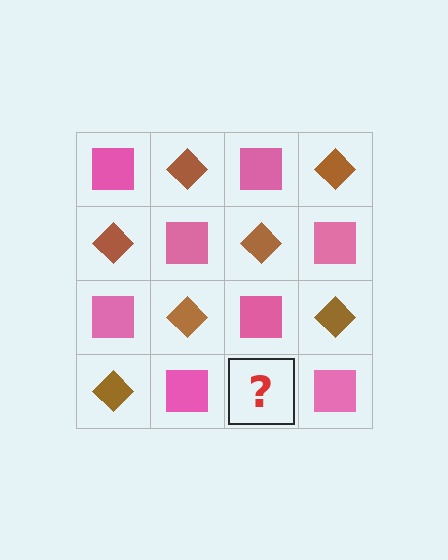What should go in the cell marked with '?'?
The missing cell should contain a brown diamond.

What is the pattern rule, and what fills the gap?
The rule is that it alternates pink square and brown diamond in a checkerboard pattern. The gap should be filled with a brown diamond.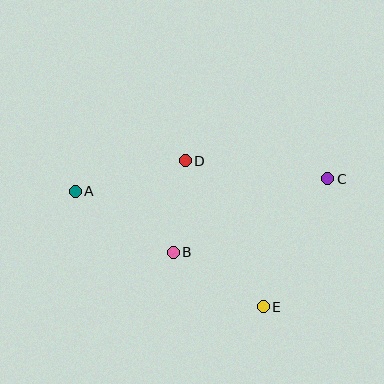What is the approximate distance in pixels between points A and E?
The distance between A and E is approximately 220 pixels.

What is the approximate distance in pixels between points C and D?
The distance between C and D is approximately 144 pixels.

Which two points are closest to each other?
Points B and D are closest to each other.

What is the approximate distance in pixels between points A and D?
The distance between A and D is approximately 114 pixels.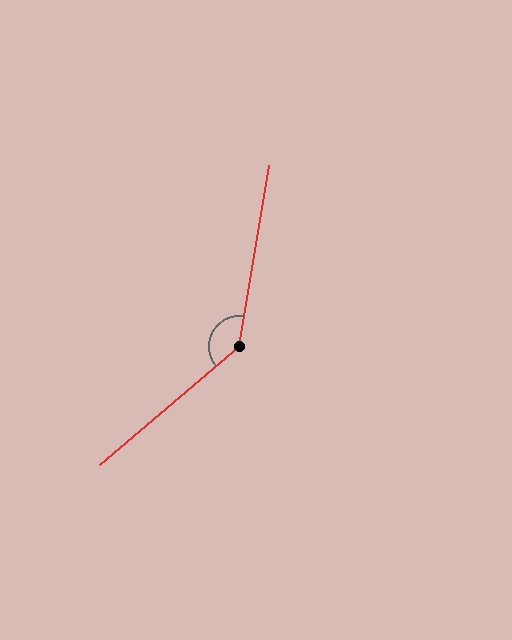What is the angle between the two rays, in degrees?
Approximately 140 degrees.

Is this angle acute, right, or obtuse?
It is obtuse.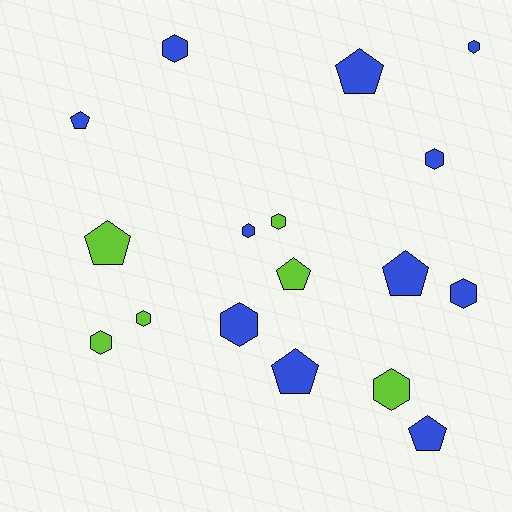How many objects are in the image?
There are 17 objects.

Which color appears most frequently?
Blue, with 11 objects.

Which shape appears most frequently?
Hexagon, with 10 objects.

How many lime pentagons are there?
There are 2 lime pentagons.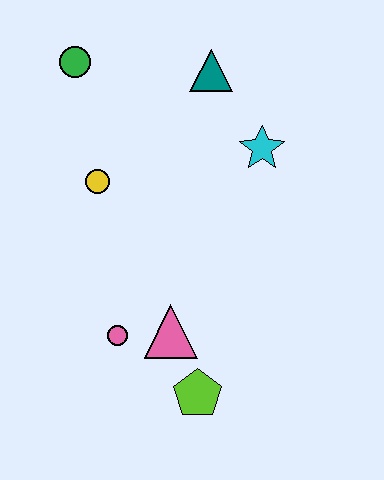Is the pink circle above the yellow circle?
No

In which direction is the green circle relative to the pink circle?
The green circle is above the pink circle.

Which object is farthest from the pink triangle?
The green circle is farthest from the pink triangle.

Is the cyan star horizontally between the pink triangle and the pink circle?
No